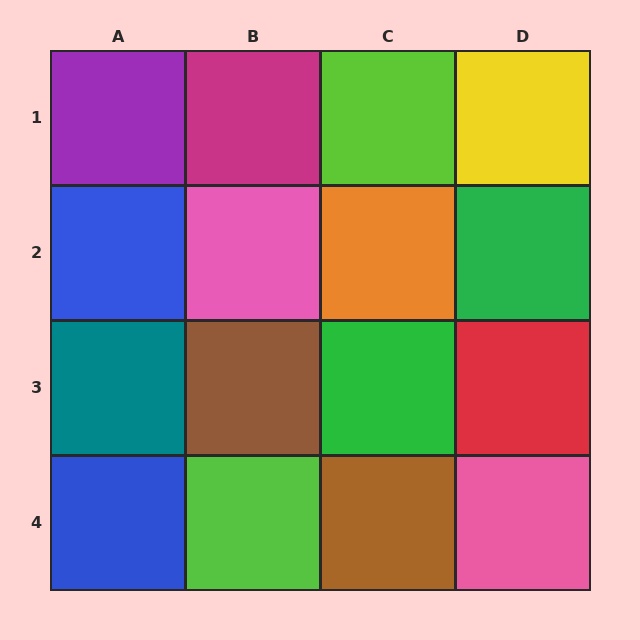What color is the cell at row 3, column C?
Green.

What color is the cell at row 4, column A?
Blue.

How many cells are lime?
2 cells are lime.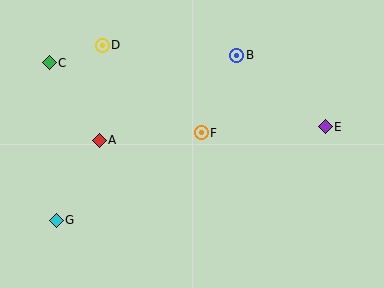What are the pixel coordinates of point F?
Point F is at (201, 133).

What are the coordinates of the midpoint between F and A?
The midpoint between F and A is at (150, 137).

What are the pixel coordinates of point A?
Point A is at (99, 140).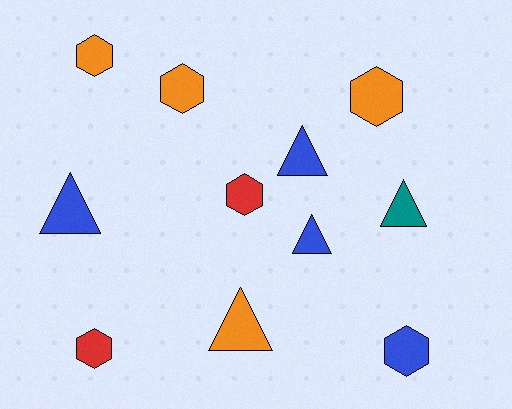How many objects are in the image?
There are 11 objects.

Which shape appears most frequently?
Hexagon, with 6 objects.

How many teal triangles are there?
There is 1 teal triangle.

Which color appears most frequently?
Orange, with 4 objects.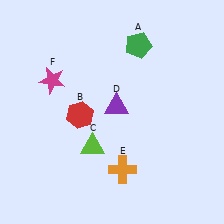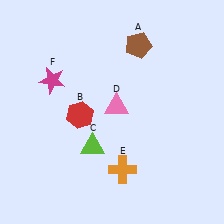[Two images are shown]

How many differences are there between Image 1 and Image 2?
There are 2 differences between the two images.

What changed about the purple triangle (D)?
In Image 1, D is purple. In Image 2, it changed to pink.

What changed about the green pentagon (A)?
In Image 1, A is green. In Image 2, it changed to brown.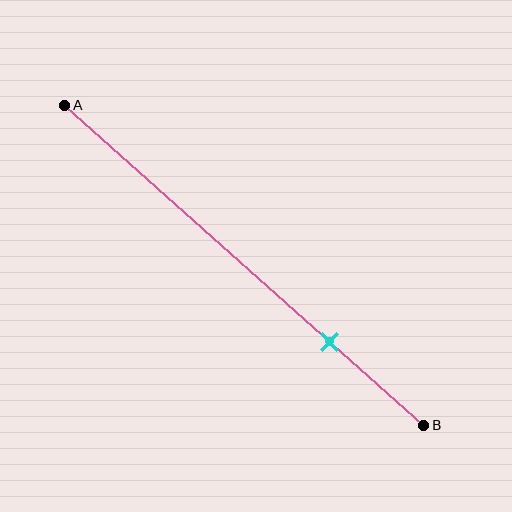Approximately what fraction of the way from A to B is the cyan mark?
The cyan mark is approximately 75% of the way from A to B.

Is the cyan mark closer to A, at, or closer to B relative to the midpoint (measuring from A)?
The cyan mark is closer to point B than the midpoint of segment AB.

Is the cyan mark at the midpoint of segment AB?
No, the mark is at about 75% from A, not at the 50% midpoint.